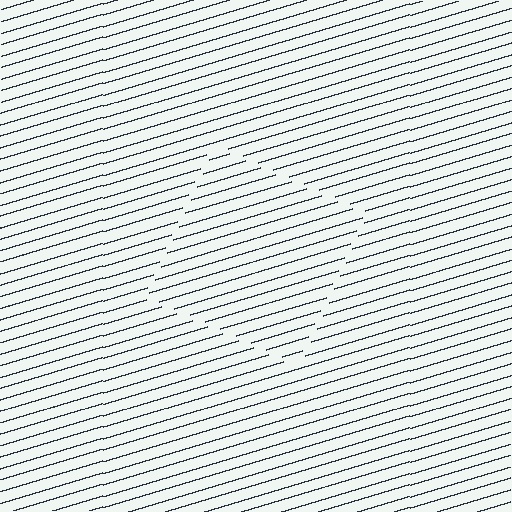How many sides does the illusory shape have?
4 sides — the line-ends trace a square.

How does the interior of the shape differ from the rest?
The interior of the shape contains the same grating, shifted by half a period — the contour is defined by the phase discontinuity where line-ends from the inner and outer gratings abut.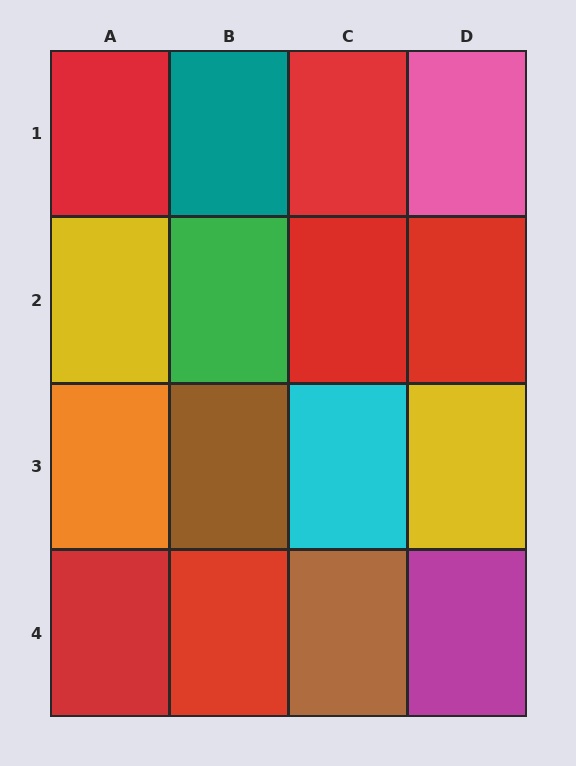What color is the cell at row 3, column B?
Brown.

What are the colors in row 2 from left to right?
Yellow, green, red, red.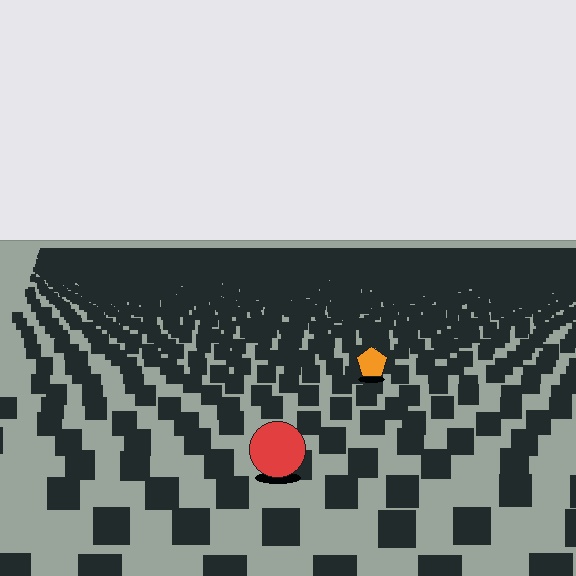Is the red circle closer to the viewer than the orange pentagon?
Yes. The red circle is closer — you can tell from the texture gradient: the ground texture is coarser near it.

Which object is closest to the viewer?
The red circle is closest. The texture marks near it are larger and more spread out.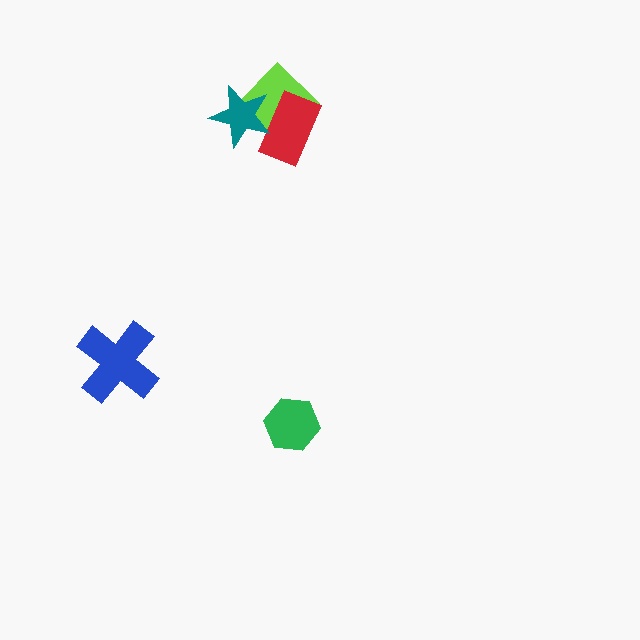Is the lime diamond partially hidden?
Yes, it is partially covered by another shape.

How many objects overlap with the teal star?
2 objects overlap with the teal star.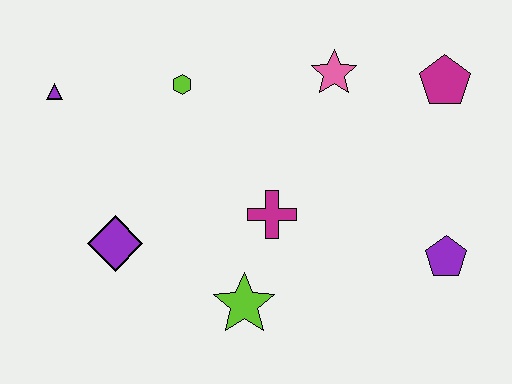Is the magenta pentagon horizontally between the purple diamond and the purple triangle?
No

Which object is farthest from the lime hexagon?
The purple pentagon is farthest from the lime hexagon.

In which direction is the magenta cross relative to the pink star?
The magenta cross is below the pink star.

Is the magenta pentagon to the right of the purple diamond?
Yes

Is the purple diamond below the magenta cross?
Yes